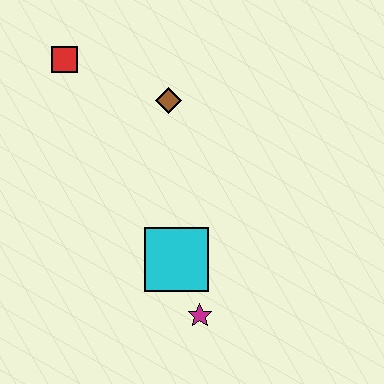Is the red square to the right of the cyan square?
No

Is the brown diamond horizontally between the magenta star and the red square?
Yes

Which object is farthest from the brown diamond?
The magenta star is farthest from the brown diamond.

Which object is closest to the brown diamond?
The red square is closest to the brown diamond.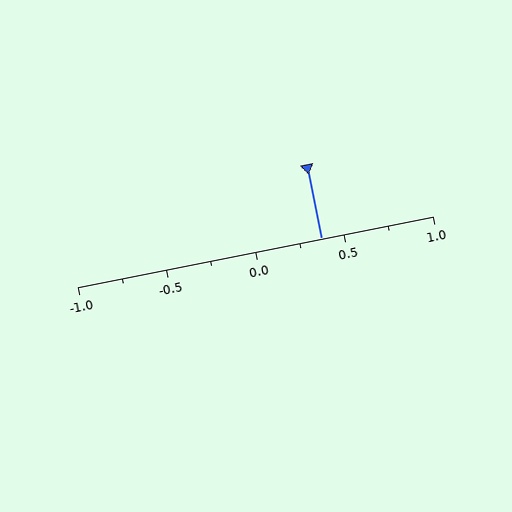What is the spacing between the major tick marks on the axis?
The major ticks are spaced 0.5 apart.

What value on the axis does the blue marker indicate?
The marker indicates approximately 0.38.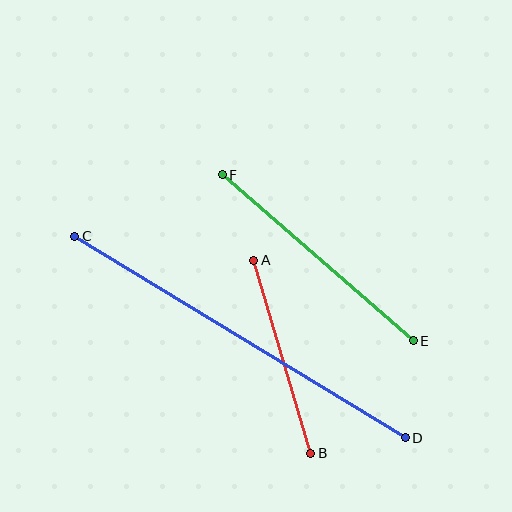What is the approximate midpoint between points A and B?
The midpoint is at approximately (282, 357) pixels.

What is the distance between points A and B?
The distance is approximately 201 pixels.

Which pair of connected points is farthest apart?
Points C and D are farthest apart.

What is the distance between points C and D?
The distance is approximately 387 pixels.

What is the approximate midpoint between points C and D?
The midpoint is at approximately (240, 337) pixels.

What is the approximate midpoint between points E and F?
The midpoint is at approximately (318, 258) pixels.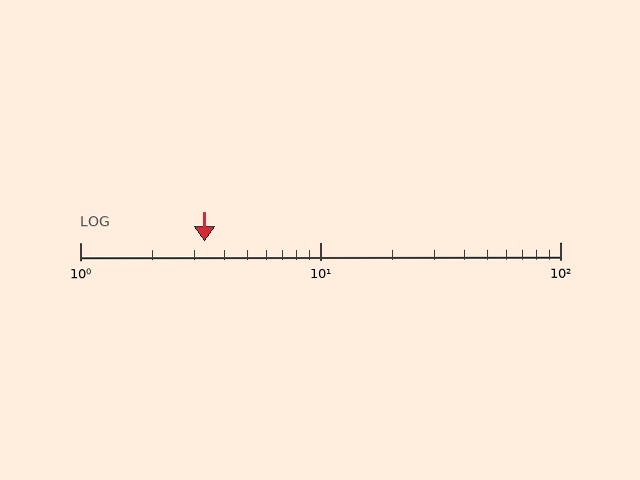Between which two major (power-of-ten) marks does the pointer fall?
The pointer is between 1 and 10.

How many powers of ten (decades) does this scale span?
The scale spans 2 decades, from 1 to 100.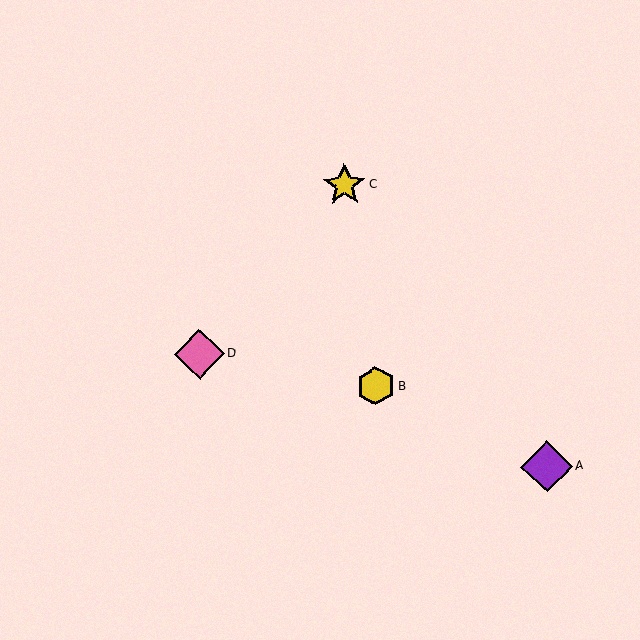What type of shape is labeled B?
Shape B is a yellow hexagon.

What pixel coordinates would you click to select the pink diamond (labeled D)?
Click at (199, 354) to select the pink diamond D.